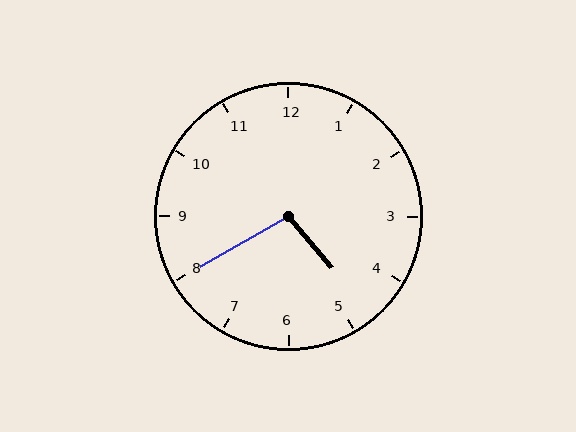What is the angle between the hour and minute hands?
Approximately 100 degrees.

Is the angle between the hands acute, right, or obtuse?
It is obtuse.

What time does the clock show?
4:40.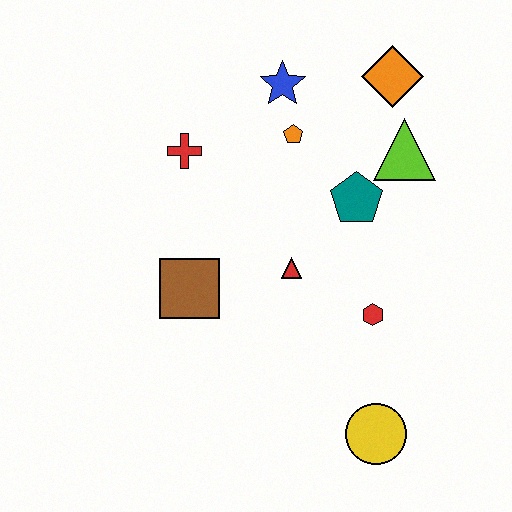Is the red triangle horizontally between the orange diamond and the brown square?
Yes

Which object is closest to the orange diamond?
The lime triangle is closest to the orange diamond.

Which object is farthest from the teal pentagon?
The yellow circle is farthest from the teal pentagon.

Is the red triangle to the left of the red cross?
No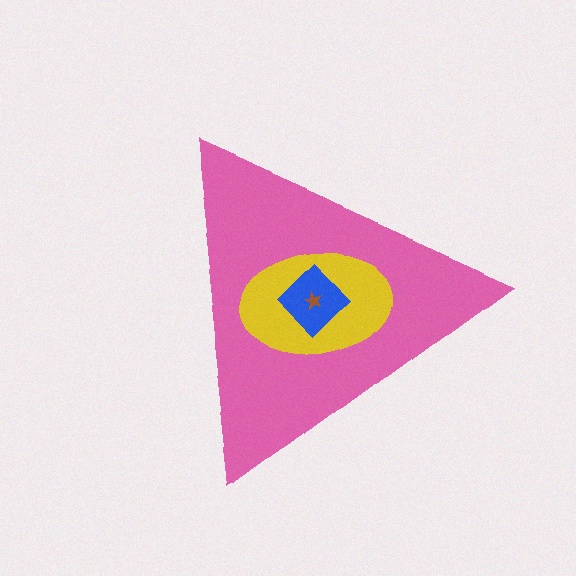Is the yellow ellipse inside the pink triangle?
Yes.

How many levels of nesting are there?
4.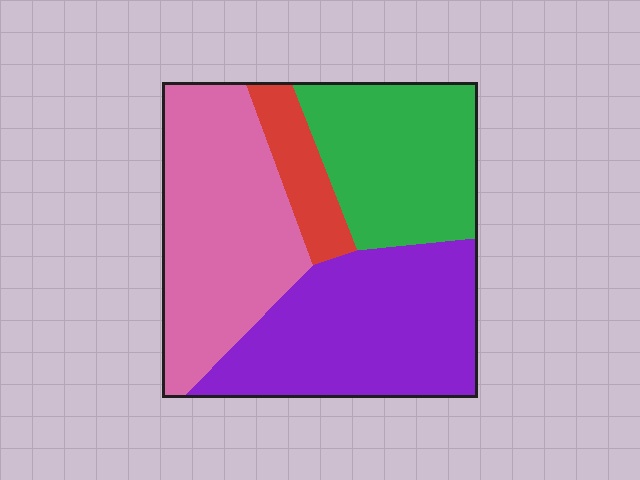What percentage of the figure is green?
Green takes up about one quarter (1/4) of the figure.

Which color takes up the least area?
Red, at roughly 10%.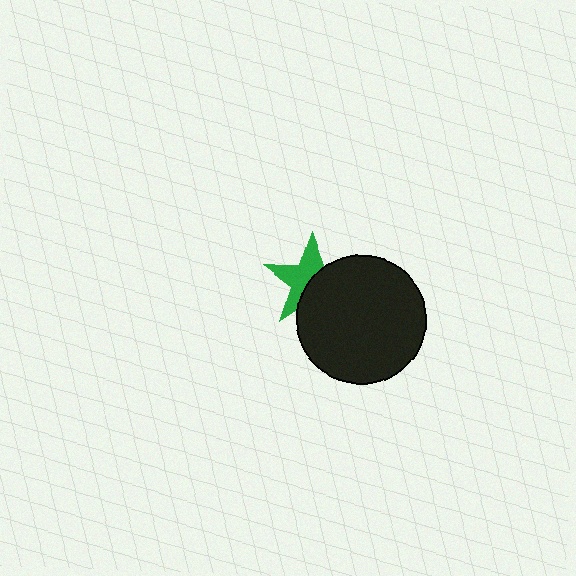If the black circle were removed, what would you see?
You would see the complete green star.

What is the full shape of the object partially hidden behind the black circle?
The partially hidden object is a green star.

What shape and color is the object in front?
The object in front is a black circle.